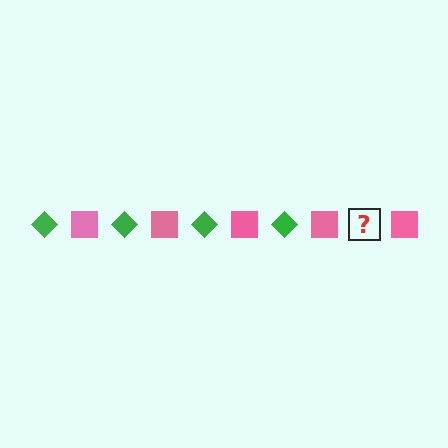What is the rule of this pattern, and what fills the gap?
The rule is that the pattern alternates between green diamond and pink square. The gap should be filled with a green diamond.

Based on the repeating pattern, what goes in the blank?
The blank should be a green diamond.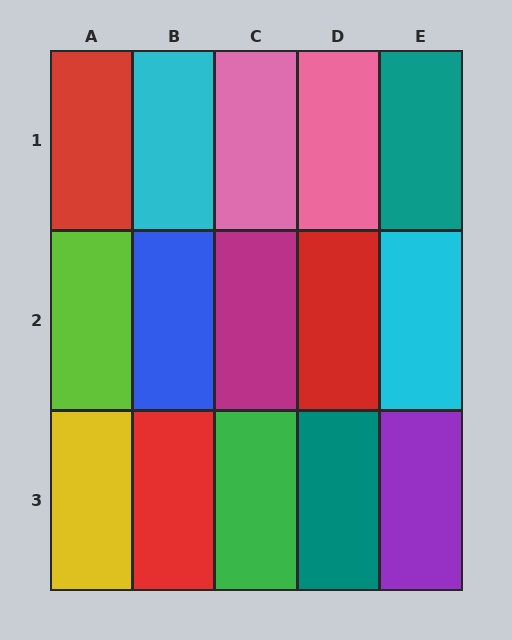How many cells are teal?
2 cells are teal.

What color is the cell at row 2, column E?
Cyan.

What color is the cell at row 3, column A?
Yellow.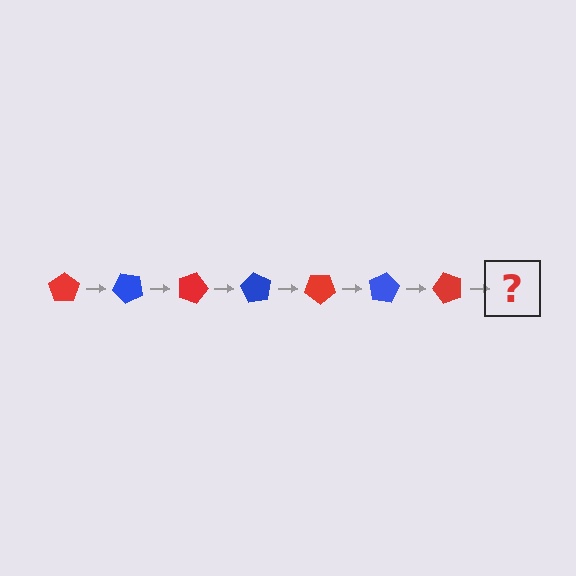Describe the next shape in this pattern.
It should be a blue pentagon, rotated 315 degrees from the start.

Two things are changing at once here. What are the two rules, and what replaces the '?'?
The two rules are that it rotates 45 degrees each step and the color cycles through red and blue. The '?' should be a blue pentagon, rotated 315 degrees from the start.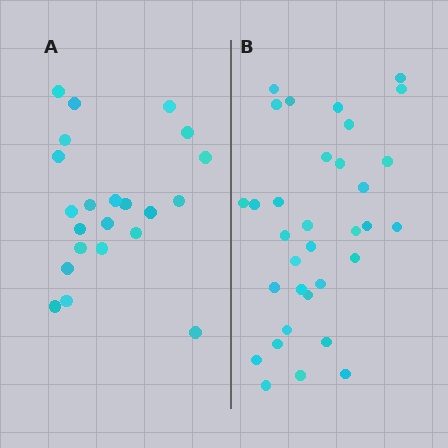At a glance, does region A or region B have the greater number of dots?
Region B (the right region) has more dots.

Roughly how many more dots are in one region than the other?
Region B has roughly 12 or so more dots than region A.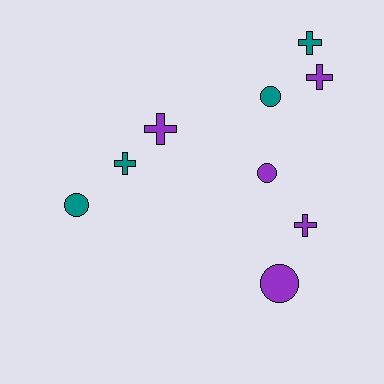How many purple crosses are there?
There are 3 purple crosses.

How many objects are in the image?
There are 9 objects.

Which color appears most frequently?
Purple, with 5 objects.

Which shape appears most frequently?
Cross, with 5 objects.